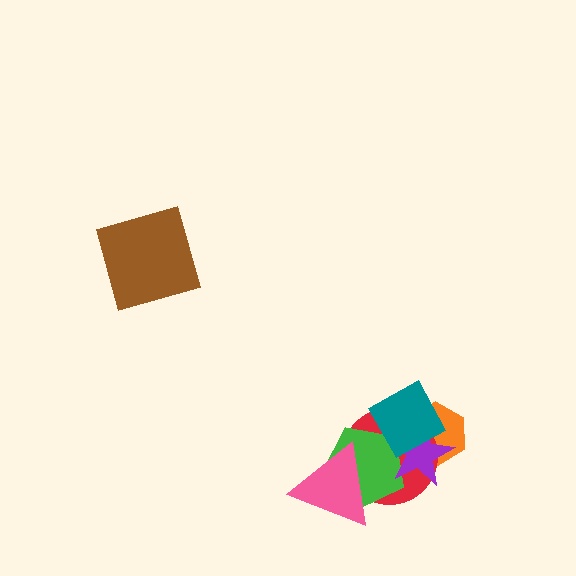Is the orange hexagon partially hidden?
Yes, it is partially covered by another shape.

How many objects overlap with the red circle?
5 objects overlap with the red circle.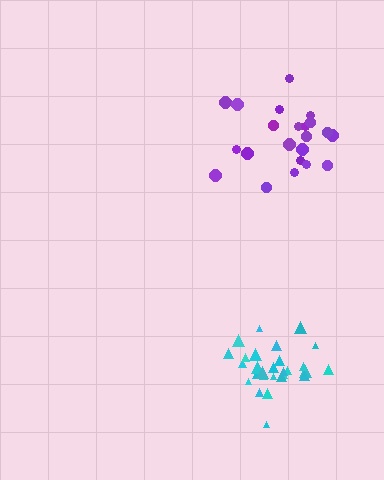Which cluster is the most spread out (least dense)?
Purple.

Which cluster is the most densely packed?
Cyan.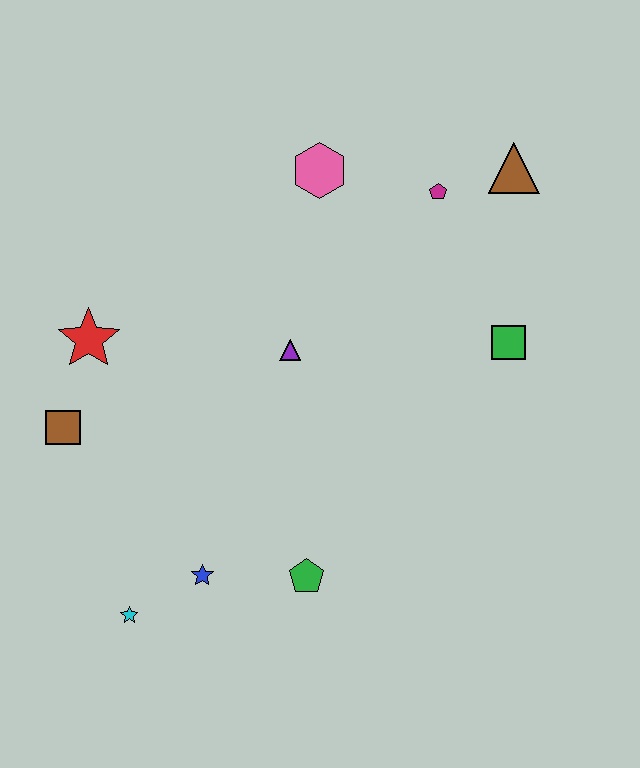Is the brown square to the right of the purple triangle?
No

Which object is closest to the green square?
The magenta pentagon is closest to the green square.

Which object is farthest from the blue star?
The brown triangle is farthest from the blue star.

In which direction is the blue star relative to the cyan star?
The blue star is to the right of the cyan star.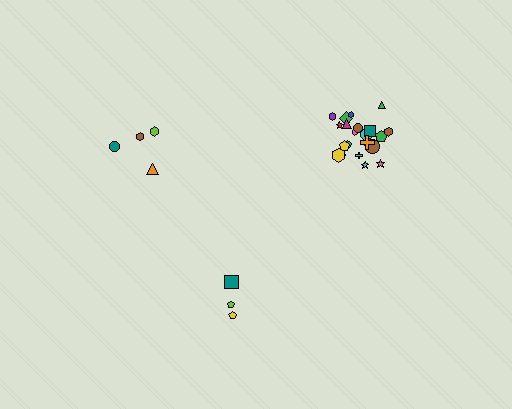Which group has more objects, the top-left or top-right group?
The top-right group.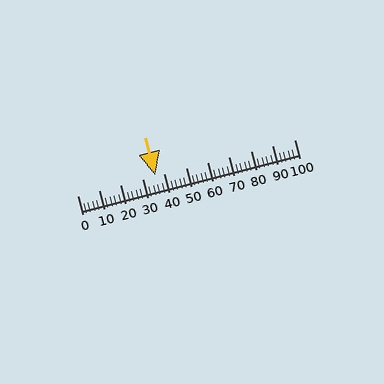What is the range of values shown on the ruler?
The ruler shows values from 0 to 100.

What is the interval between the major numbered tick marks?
The major tick marks are spaced 10 units apart.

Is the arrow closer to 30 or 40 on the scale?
The arrow is closer to 40.